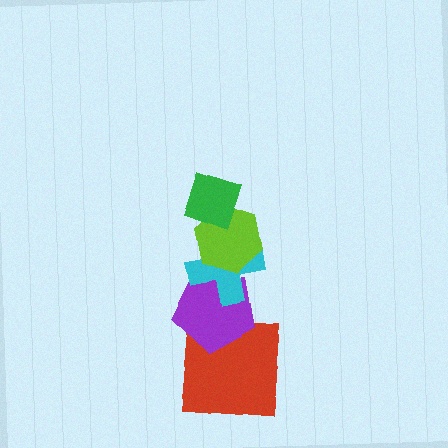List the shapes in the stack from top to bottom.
From top to bottom: the green diamond, the lime hexagon, the cyan cross, the purple pentagon, the red square.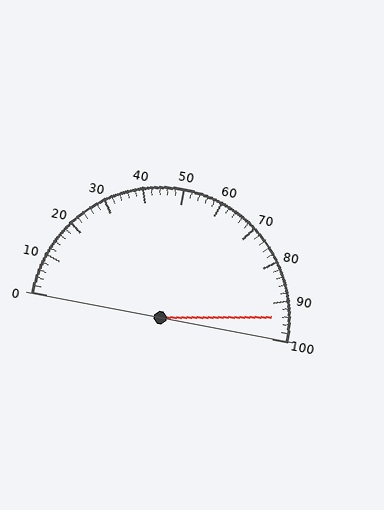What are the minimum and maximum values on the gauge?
The gauge ranges from 0 to 100.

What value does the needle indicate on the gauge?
The needle indicates approximately 94.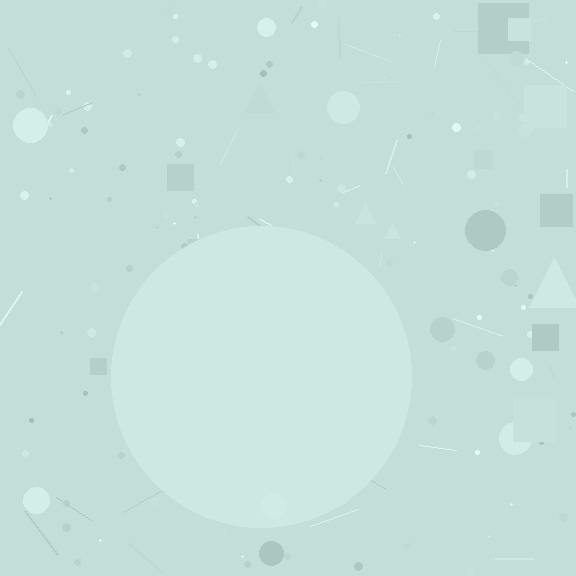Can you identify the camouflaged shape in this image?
The camouflaged shape is a circle.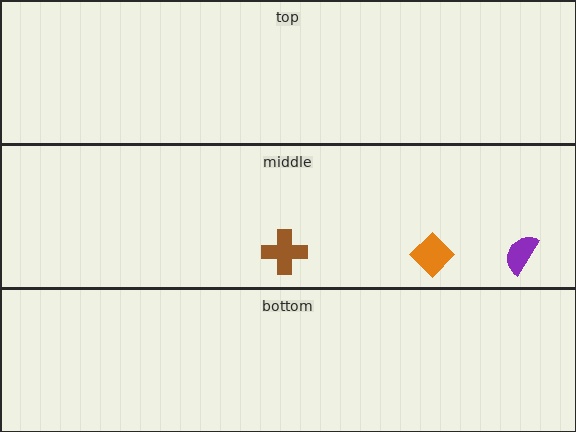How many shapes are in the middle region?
3.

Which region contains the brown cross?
The middle region.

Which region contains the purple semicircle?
The middle region.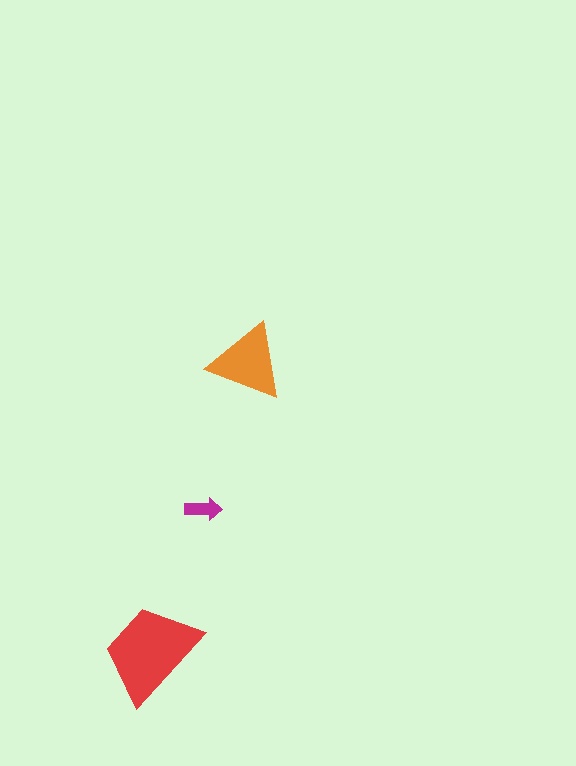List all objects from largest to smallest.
The red trapezoid, the orange triangle, the magenta arrow.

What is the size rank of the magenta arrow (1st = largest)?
3rd.